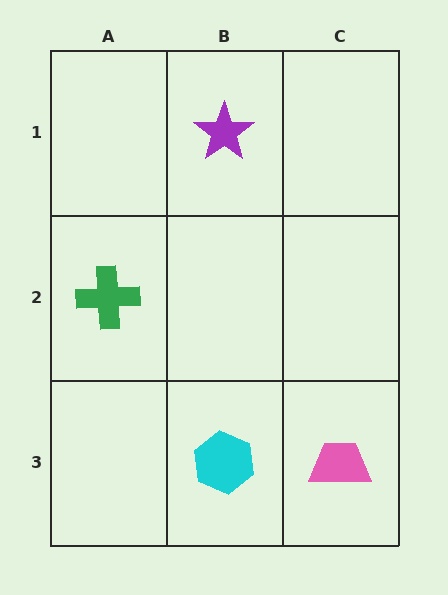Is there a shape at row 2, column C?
No, that cell is empty.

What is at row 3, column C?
A pink trapezoid.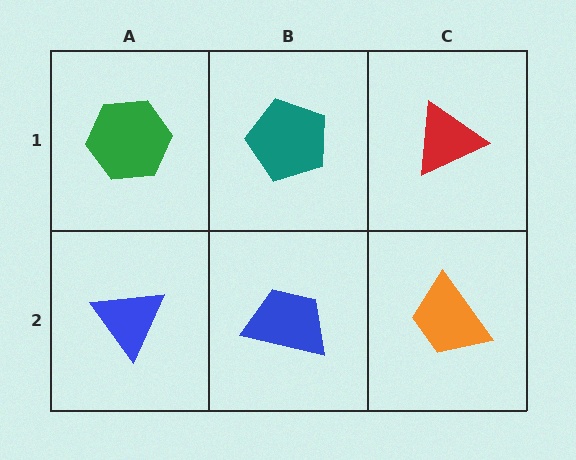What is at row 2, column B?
A blue trapezoid.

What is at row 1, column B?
A teal pentagon.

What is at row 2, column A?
A blue triangle.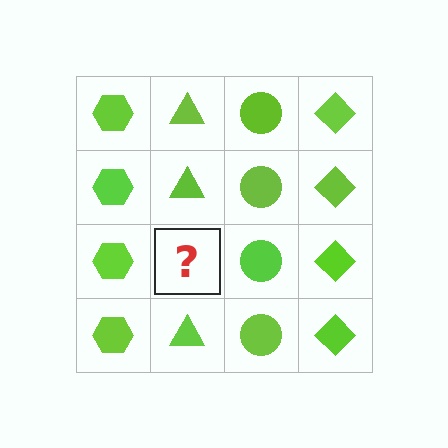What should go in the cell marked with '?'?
The missing cell should contain a lime triangle.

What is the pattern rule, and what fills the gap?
The rule is that each column has a consistent shape. The gap should be filled with a lime triangle.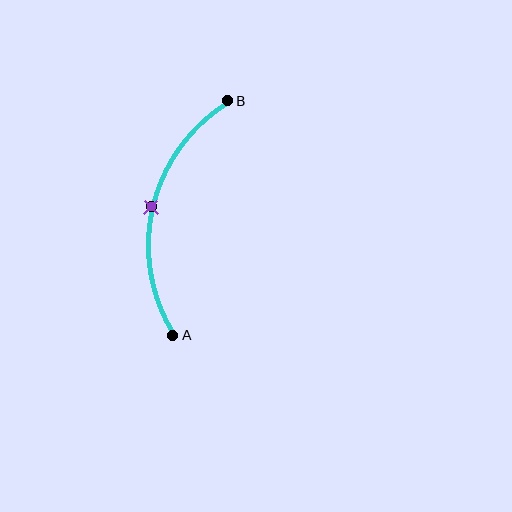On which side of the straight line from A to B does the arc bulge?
The arc bulges to the left of the straight line connecting A and B.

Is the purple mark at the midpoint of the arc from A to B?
Yes. The purple mark lies on the arc at equal arc-length from both A and B — it is the arc midpoint.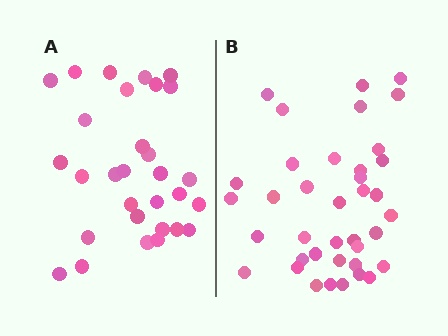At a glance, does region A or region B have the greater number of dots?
Region B (the right region) has more dots.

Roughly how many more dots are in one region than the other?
Region B has roughly 8 or so more dots than region A.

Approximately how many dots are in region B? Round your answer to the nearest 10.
About 40 dots. (The exact count is 38, which rounds to 40.)